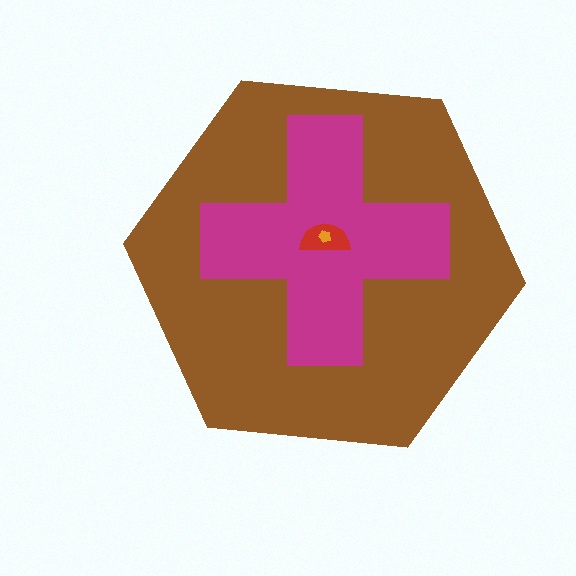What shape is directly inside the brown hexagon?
The magenta cross.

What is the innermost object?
The orange pentagon.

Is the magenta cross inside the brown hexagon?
Yes.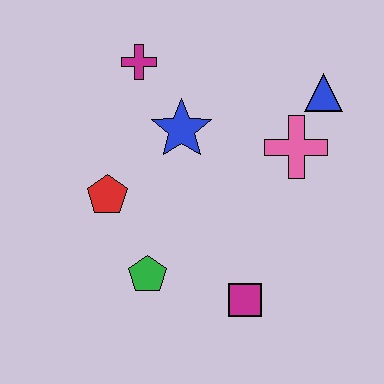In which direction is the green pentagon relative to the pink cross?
The green pentagon is to the left of the pink cross.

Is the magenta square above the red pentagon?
No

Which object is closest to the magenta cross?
The blue star is closest to the magenta cross.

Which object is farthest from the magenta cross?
The magenta square is farthest from the magenta cross.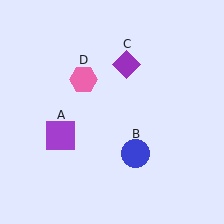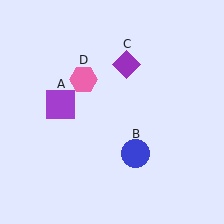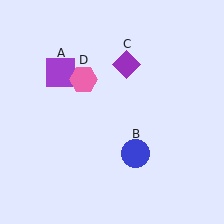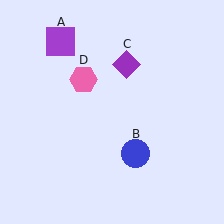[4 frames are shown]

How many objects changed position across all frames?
1 object changed position: purple square (object A).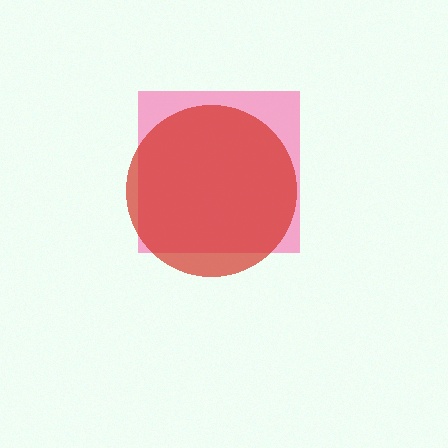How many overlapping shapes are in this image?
There are 2 overlapping shapes in the image.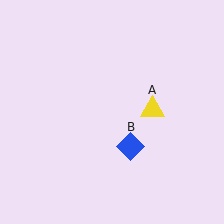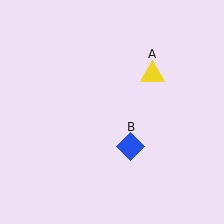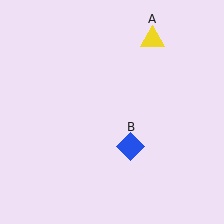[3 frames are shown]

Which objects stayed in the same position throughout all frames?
Blue diamond (object B) remained stationary.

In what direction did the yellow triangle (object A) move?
The yellow triangle (object A) moved up.